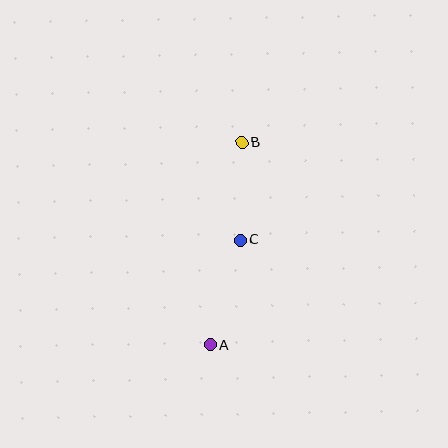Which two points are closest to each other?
Points B and C are closest to each other.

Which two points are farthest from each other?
Points A and B are farthest from each other.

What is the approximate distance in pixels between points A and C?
The distance between A and C is approximately 109 pixels.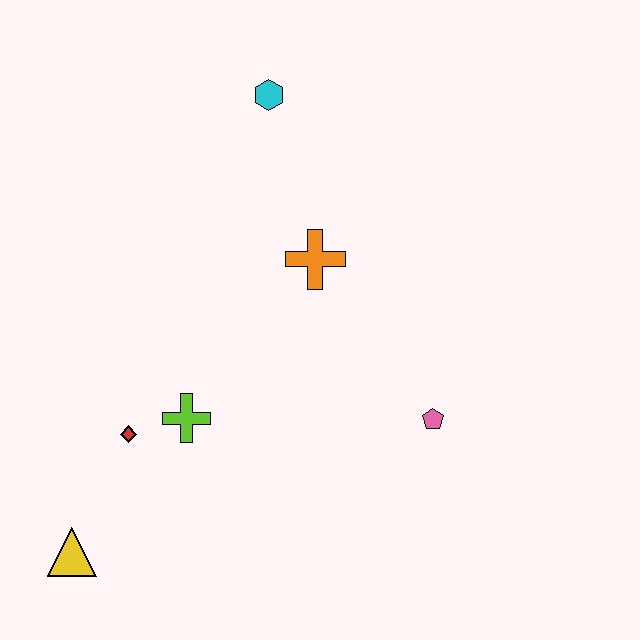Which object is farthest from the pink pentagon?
The yellow triangle is farthest from the pink pentagon.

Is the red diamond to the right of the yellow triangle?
Yes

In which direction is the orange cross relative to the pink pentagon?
The orange cross is above the pink pentagon.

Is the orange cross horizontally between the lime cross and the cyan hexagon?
No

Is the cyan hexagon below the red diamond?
No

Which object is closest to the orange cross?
The cyan hexagon is closest to the orange cross.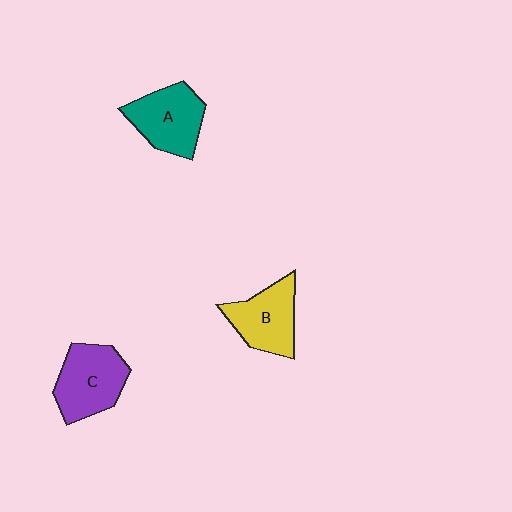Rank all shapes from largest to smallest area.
From largest to smallest: C (purple), A (teal), B (yellow).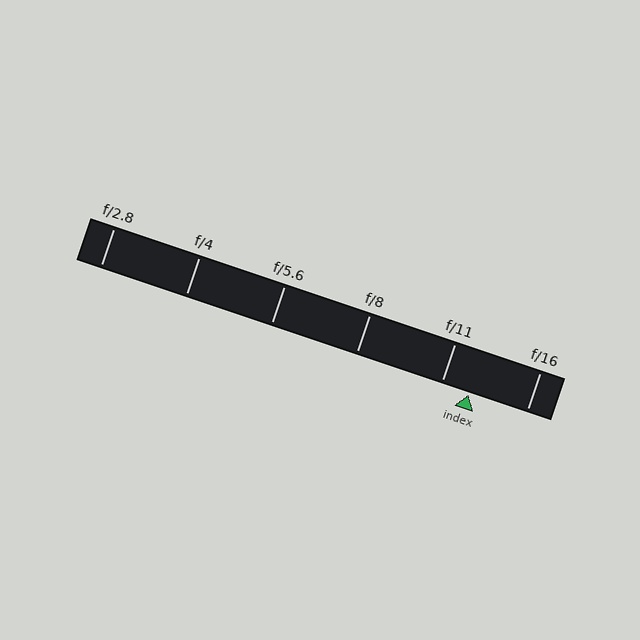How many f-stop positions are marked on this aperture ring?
There are 6 f-stop positions marked.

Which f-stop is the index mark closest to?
The index mark is closest to f/11.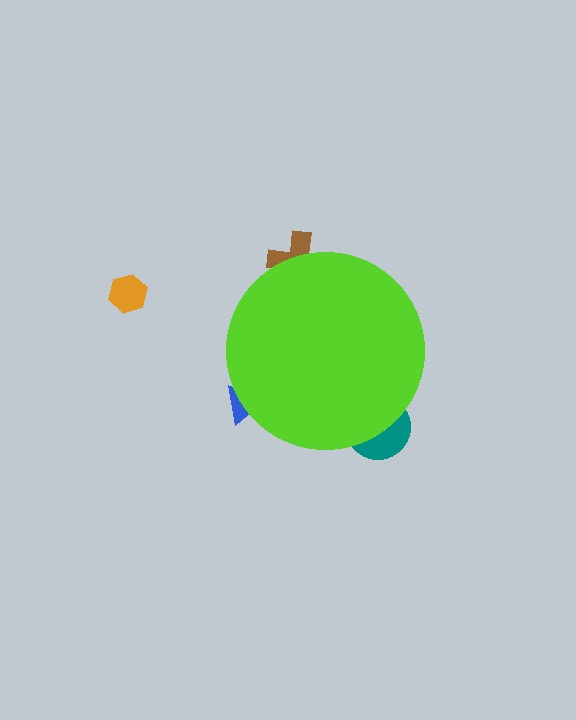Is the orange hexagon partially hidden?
No, the orange hexagon is fully visible.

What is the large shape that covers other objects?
A lime circle.